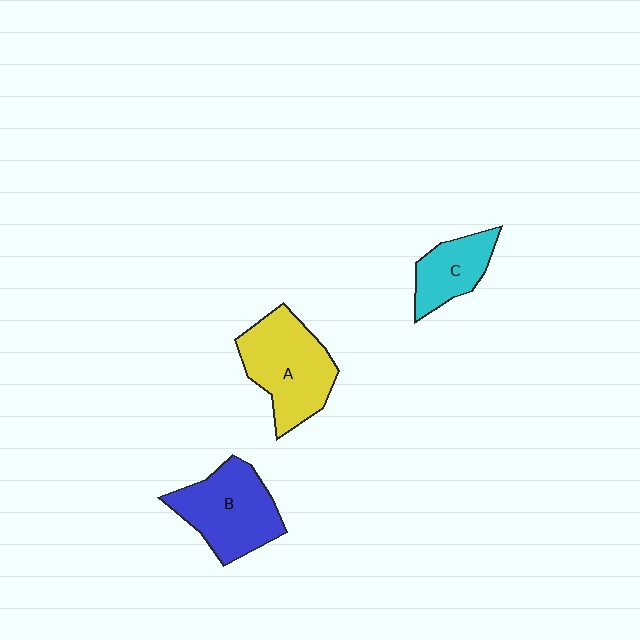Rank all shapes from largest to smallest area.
From largest to smallest: A (yellow), B (blue), C (cyan).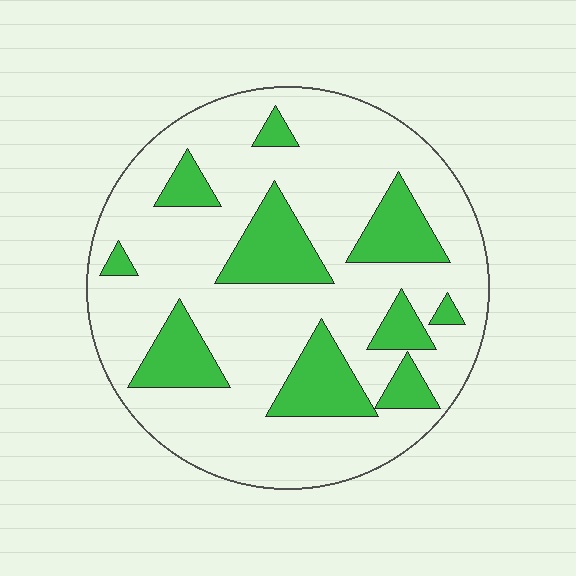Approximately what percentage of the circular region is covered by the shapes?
Approximately 25%.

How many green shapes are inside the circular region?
10.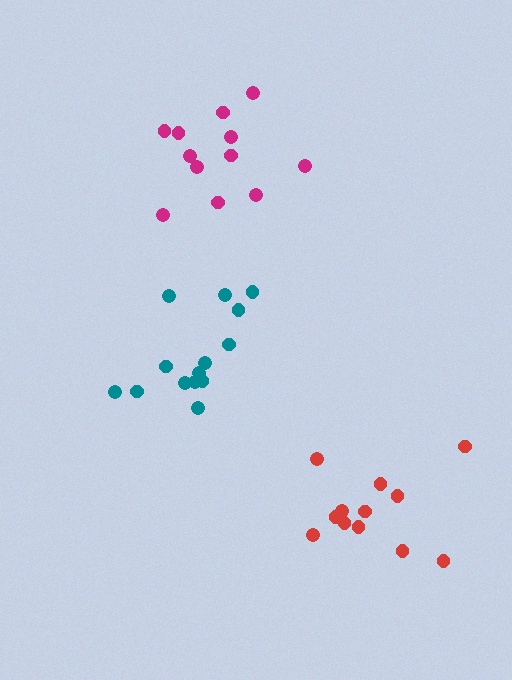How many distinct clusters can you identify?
There are 3 distinct clusters.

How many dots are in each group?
Group 1: 12 dots, Group 2: 15 dots, Group 3: 12 dots (39 total).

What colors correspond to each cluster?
The clusters are colored: magenta, teal, red.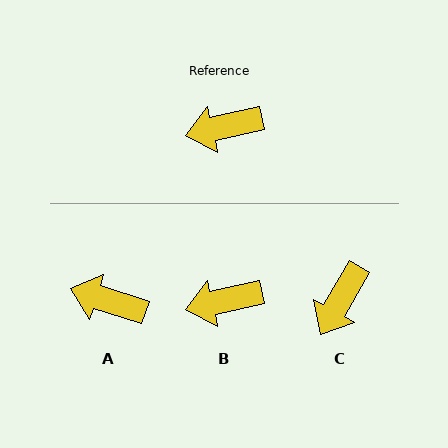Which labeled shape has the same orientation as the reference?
B.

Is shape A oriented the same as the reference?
No, it is off by about 30 degrees.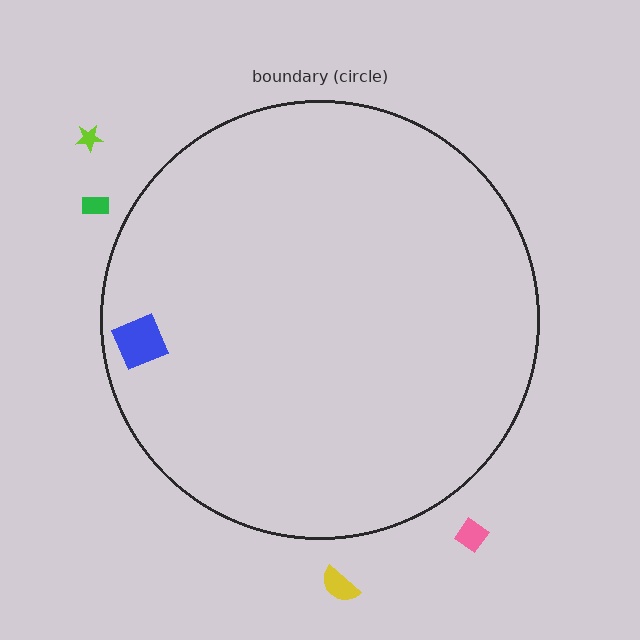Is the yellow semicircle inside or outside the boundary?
Outside.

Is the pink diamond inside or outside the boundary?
Outside.